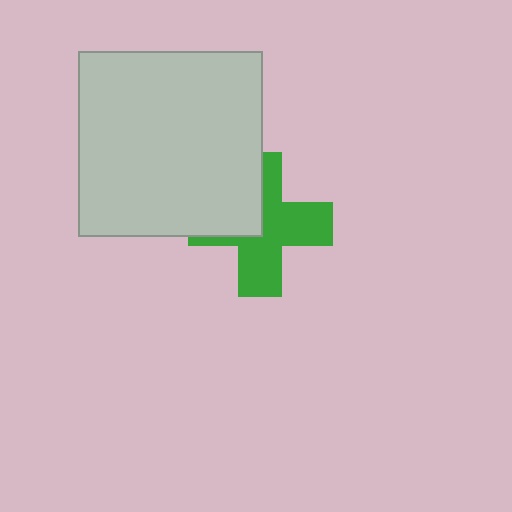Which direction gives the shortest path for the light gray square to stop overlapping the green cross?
Moving toward the upper-left gives the shortest separation.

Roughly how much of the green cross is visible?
About half of it is visible (roughly 63%).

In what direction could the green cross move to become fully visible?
The green cross could move toward the lower-right. That would shift it out from behind the light gray square entirely.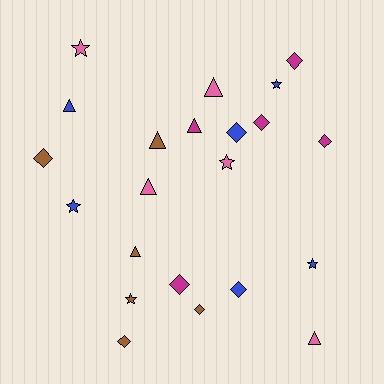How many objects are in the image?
There are 22 objects.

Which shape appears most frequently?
Diamond, with 9 objects.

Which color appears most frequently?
Brown, with 6 objects.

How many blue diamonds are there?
There are 2 blue diamonds.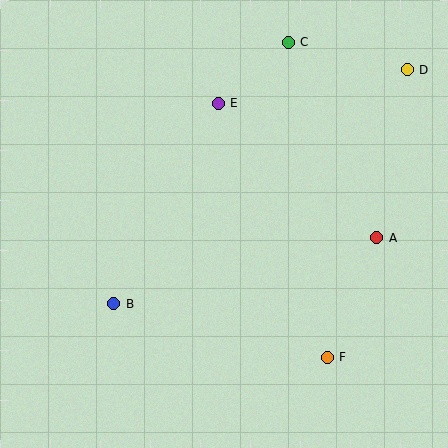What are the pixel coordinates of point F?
Point F is at (327, 357).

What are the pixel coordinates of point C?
Point C is at (288, 42).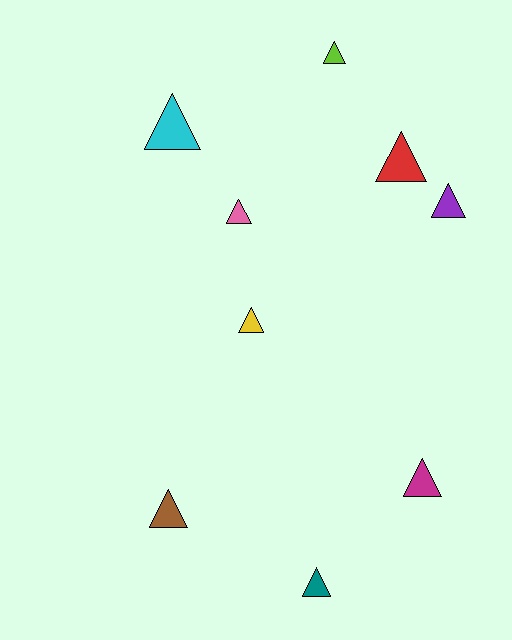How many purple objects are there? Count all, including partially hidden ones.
There is 1 purple object.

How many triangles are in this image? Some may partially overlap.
There are 9 triangles.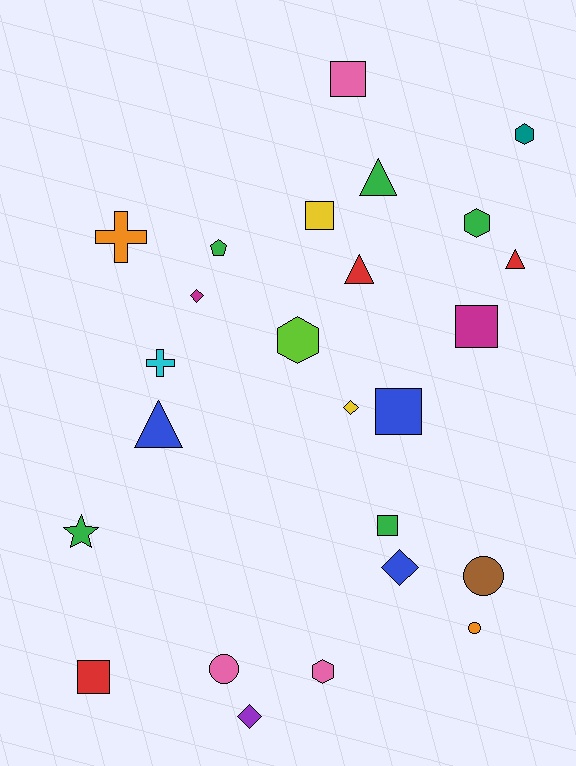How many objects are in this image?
There are 25 objects.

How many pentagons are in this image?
There is 1 pentagon.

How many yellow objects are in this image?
There are 2 yellow objects.